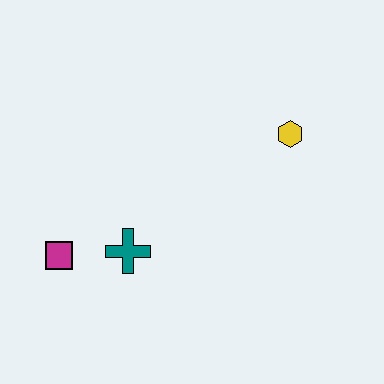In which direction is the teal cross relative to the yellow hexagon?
The teal cross is to the left of the yellow hexagon.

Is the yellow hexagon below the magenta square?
No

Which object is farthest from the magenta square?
The yellow hexagon is farthest from the magenta square.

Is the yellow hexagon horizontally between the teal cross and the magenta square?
No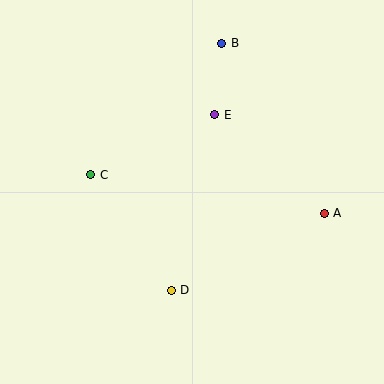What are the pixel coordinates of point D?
Point D is at (171, 290).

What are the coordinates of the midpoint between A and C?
The midpoint between A and C is at (208, 194).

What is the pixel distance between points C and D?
The distance between C and D is 141 pixels.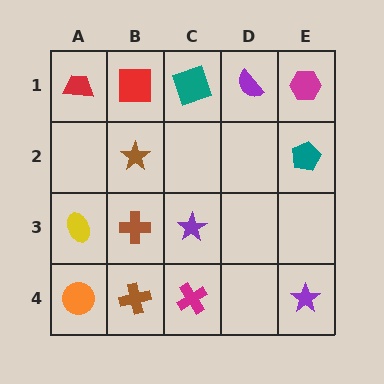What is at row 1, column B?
A red square.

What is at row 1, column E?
A magenta hexagon.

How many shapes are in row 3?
3 shapes.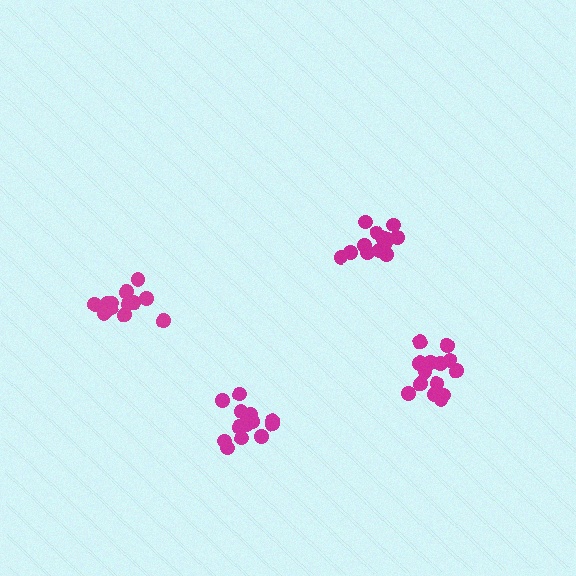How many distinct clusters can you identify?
There are 4 distinct clusters.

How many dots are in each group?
Group 1: 13 dots, Group 2: 14 dots, Group 3: 14 dots, Group 4: 13 dots (54 total).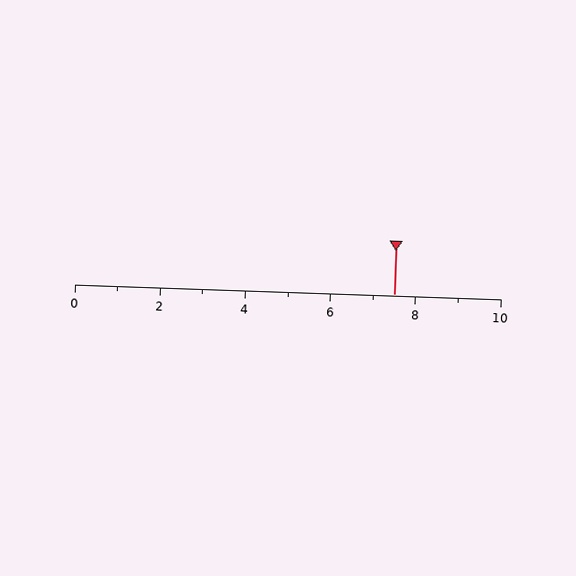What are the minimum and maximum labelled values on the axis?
The axis runs from 0 to 10.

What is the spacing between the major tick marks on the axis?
The major ticks are spaced 2 apart.